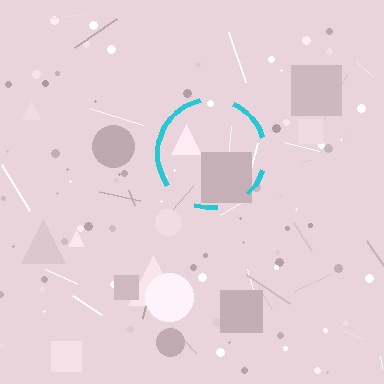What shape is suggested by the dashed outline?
The dashed outline suggests a circle.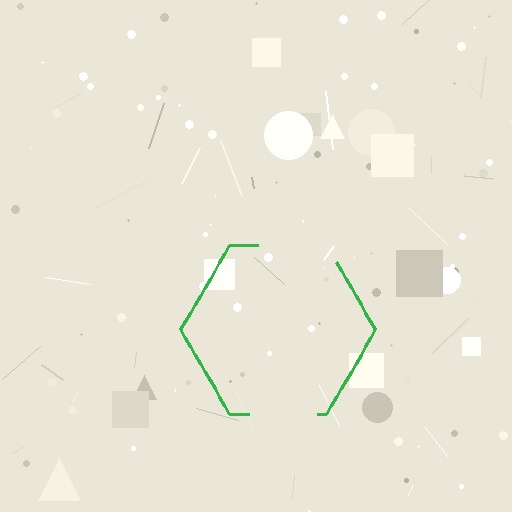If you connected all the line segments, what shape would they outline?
They would outline a hexagon.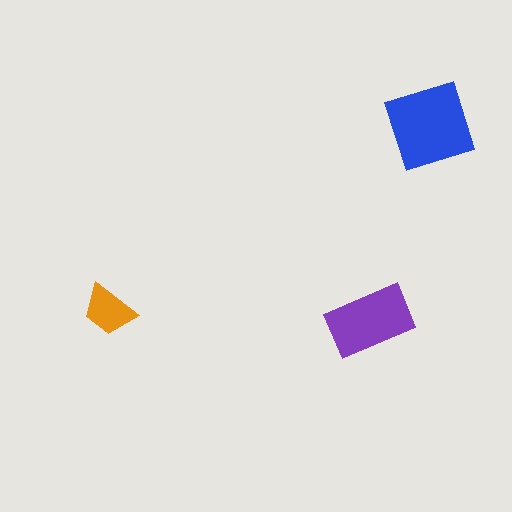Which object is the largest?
The blue diamond.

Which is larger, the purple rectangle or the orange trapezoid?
The purple rectangle.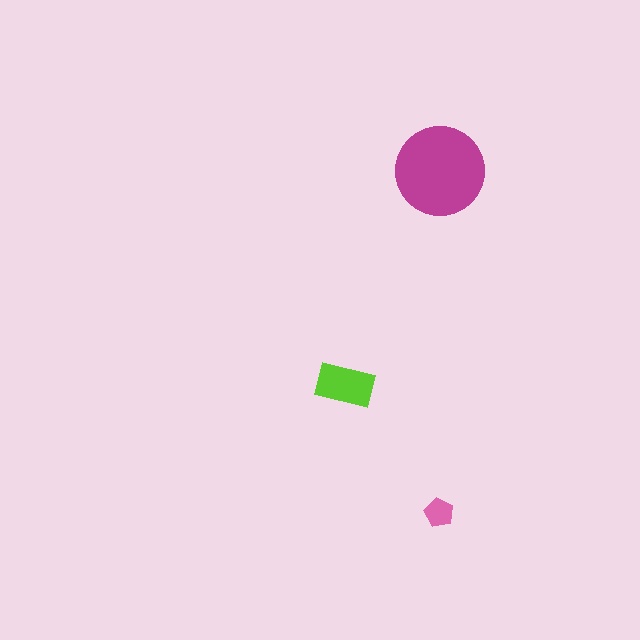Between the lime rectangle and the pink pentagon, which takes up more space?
The lime rectangle.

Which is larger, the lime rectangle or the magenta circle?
The magenta circle.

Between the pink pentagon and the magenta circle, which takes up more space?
The magenta circle.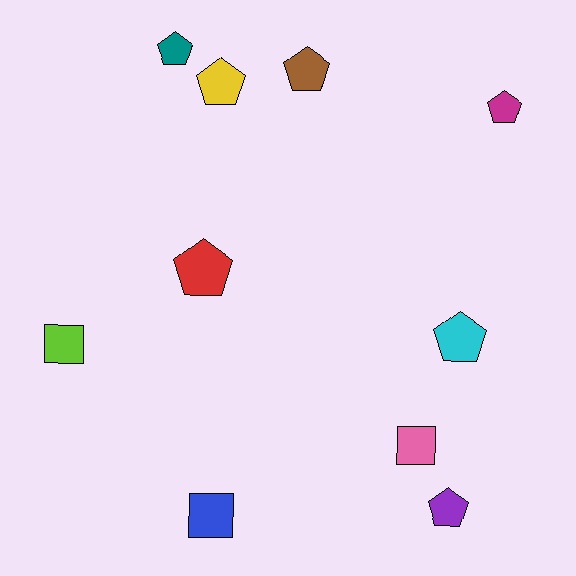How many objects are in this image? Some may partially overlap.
There are 10 objects.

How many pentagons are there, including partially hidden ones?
There are 7 pentagons.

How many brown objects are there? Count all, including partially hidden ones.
There is 1 brown object.